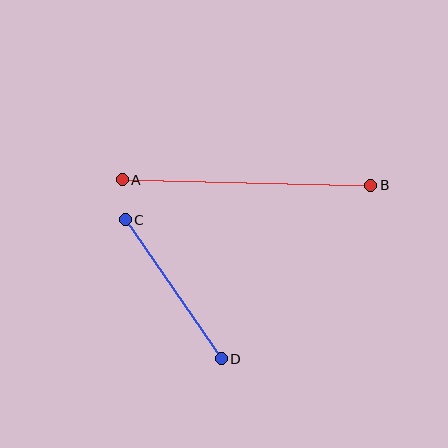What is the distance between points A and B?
The distance is approximately 249 pixels.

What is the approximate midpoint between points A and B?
The midpoint is at approximately (247, 183) pixels.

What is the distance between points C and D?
The distance is approximately 169 pixels.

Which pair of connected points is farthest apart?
Points A and B are farthest apart.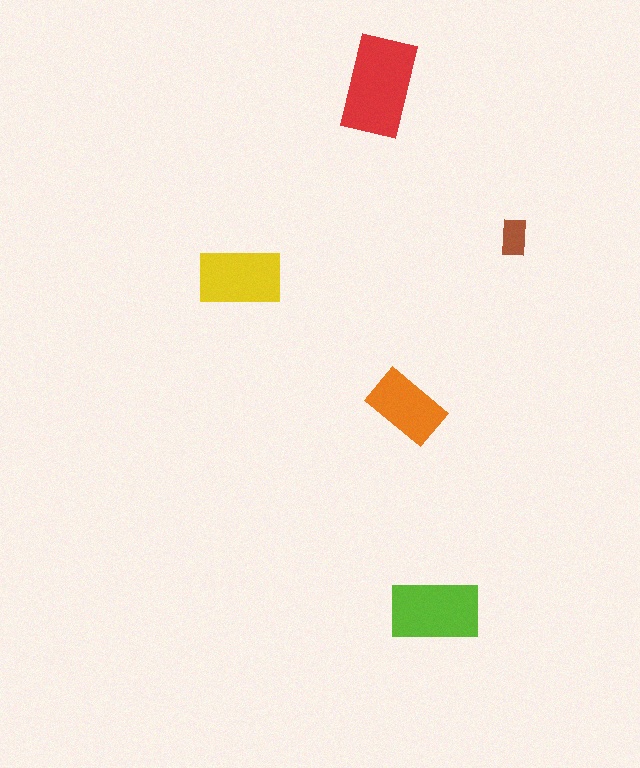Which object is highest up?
The red rectangle is topmost.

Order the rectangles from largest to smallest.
the red one, the lime one, the yellow one, the orange one, the brown one.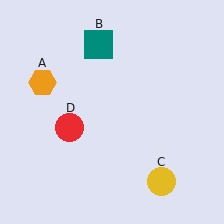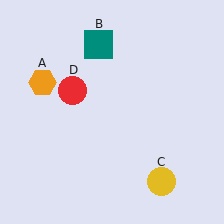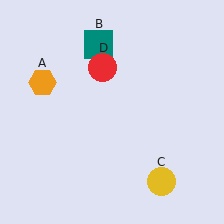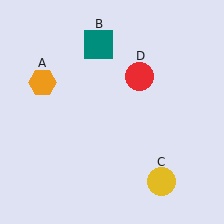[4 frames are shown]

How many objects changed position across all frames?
1 object changed position: red circle (object D).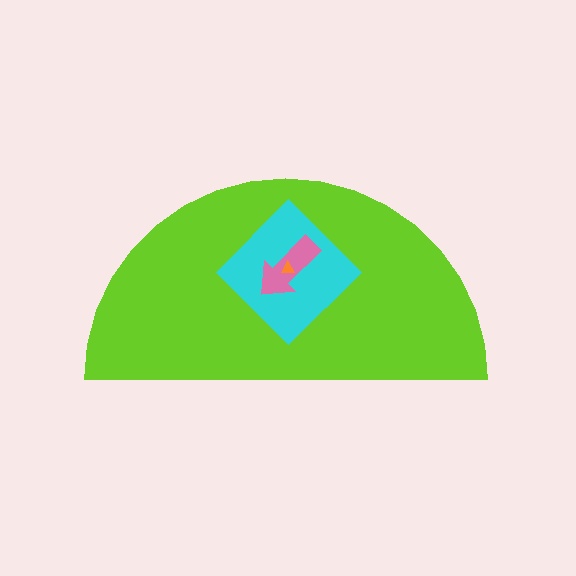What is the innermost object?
The orange triangle.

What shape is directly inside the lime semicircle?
The cyan diamond.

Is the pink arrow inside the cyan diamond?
Yes.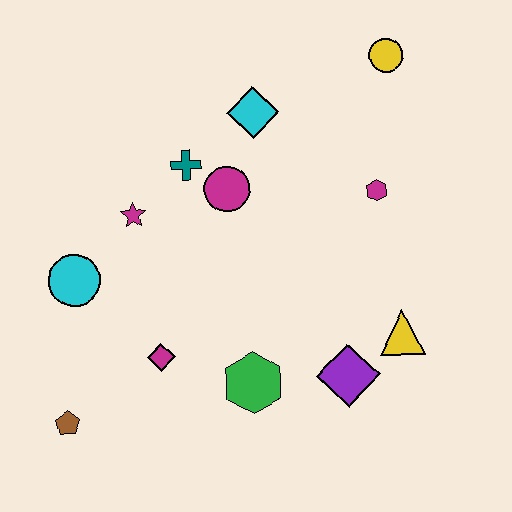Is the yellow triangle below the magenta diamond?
No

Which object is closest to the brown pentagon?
The magenta diamond is closest to the brown pentagon.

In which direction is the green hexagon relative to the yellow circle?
The green hexagon is below the yellow circle.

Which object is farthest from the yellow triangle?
The brown pentagon is farthest from the yellow triangle.